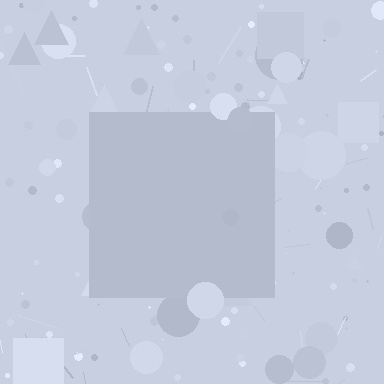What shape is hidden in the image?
A square is hidden in the image.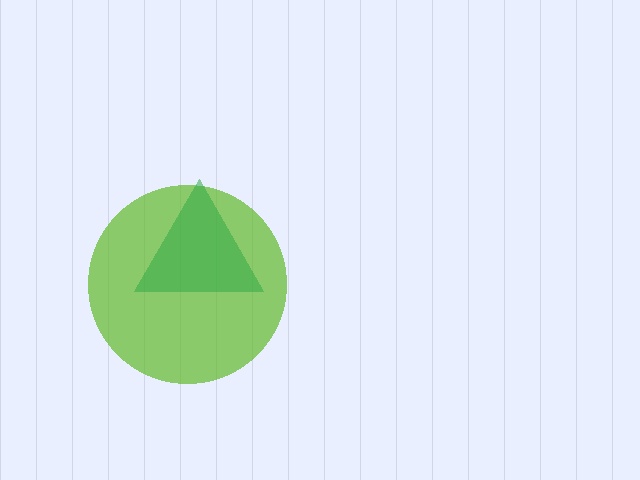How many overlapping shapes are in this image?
There are 2 overlapping shapes in the image.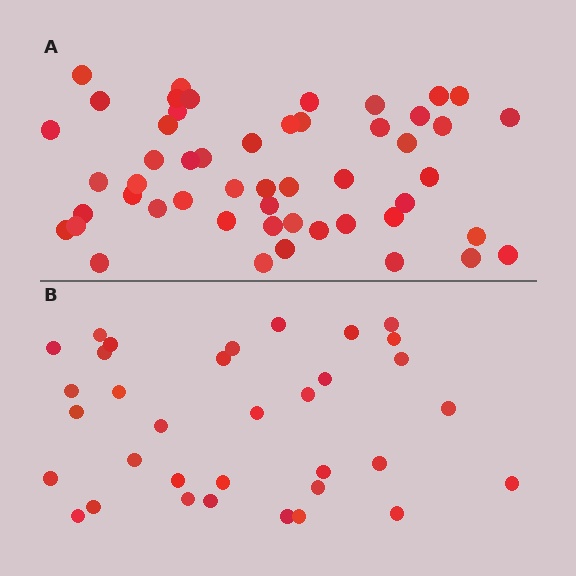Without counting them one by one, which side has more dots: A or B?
Region A (the top region) has more dots.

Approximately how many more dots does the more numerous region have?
Region A has approximately 15 more dots than region B.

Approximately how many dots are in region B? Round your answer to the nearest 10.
About 30 dots. (The exact count is 34, which rounds to 30.)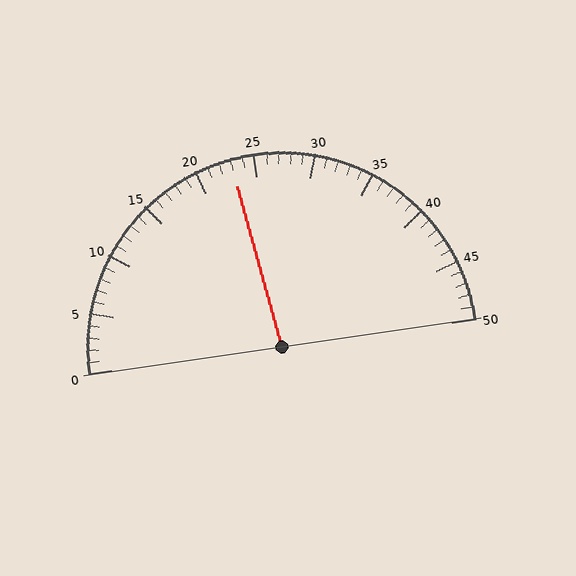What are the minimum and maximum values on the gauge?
The gauge ranges from 0 to 50.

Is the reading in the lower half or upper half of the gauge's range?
The reading is in the lower half of the range (0 to 50).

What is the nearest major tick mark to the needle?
The nearest major tick mark is 25.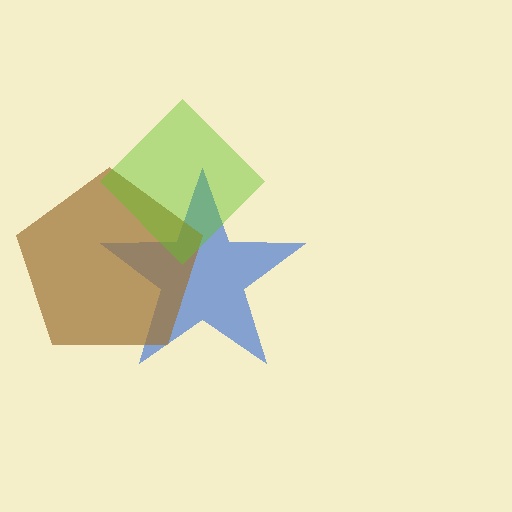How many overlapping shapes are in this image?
There are 3 overlapping shapes in the image.